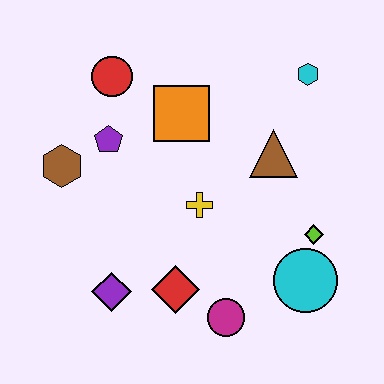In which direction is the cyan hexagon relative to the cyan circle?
The cyan hexagon is above the cyan circle.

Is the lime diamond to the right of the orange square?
Yes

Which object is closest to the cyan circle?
The lime diamond is closest to the cyan circle.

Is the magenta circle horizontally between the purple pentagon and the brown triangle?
Yes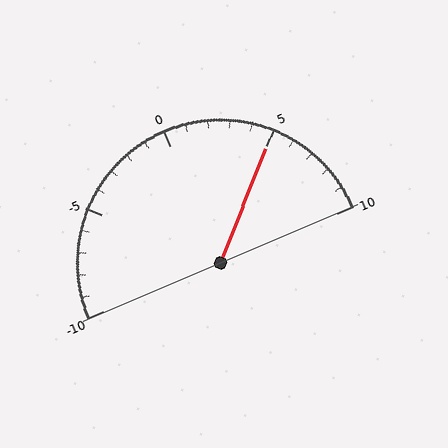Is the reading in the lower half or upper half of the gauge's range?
The reading is in the upper half of the range (-10 to 10).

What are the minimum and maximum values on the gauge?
The gauge ranges from -10 to 10.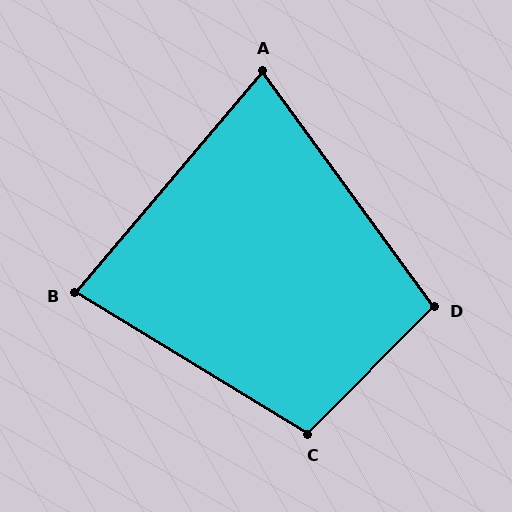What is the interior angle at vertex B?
Approximately 81 degrees (acute).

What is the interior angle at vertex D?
Approximately 99 degrees (obtuse).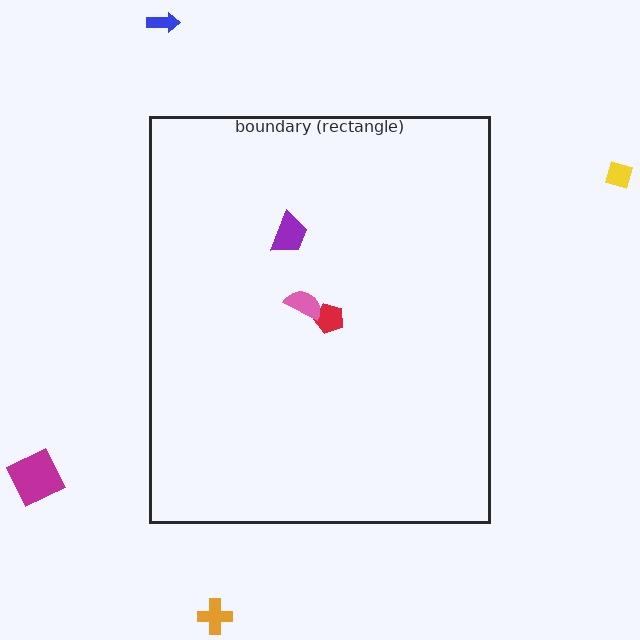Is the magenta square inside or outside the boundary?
Outside.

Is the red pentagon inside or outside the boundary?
Inside.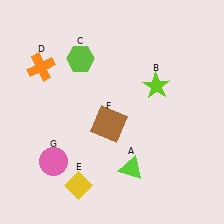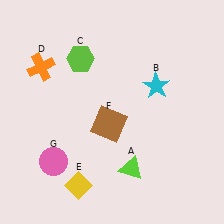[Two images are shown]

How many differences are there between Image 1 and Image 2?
There is 1 difference between the two images.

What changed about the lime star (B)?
In Image 1, B is lime. In Image 2, it changed to cyan.